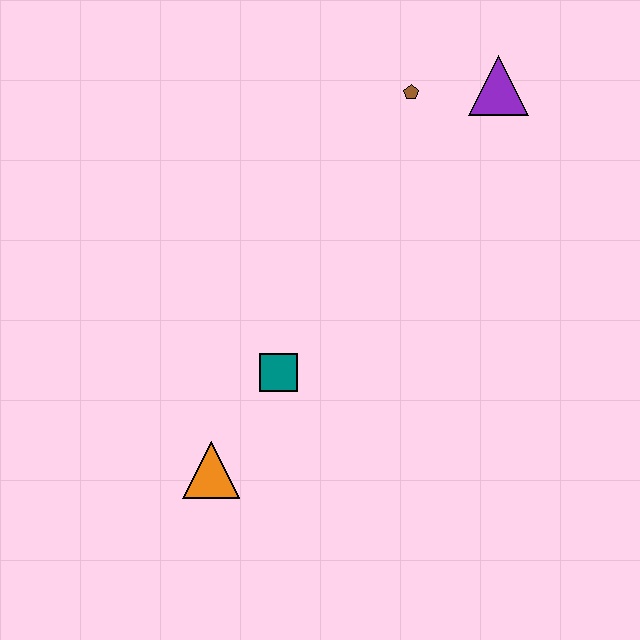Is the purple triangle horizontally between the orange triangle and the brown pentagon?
No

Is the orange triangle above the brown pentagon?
No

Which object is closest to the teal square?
The orange triangle is closest to the teal square.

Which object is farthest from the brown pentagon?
The orange triangle is farthest from the brown pentagon.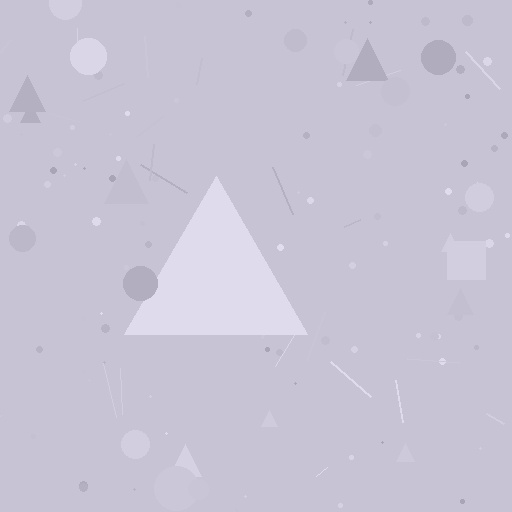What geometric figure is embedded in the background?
A triangle is embedded in the background.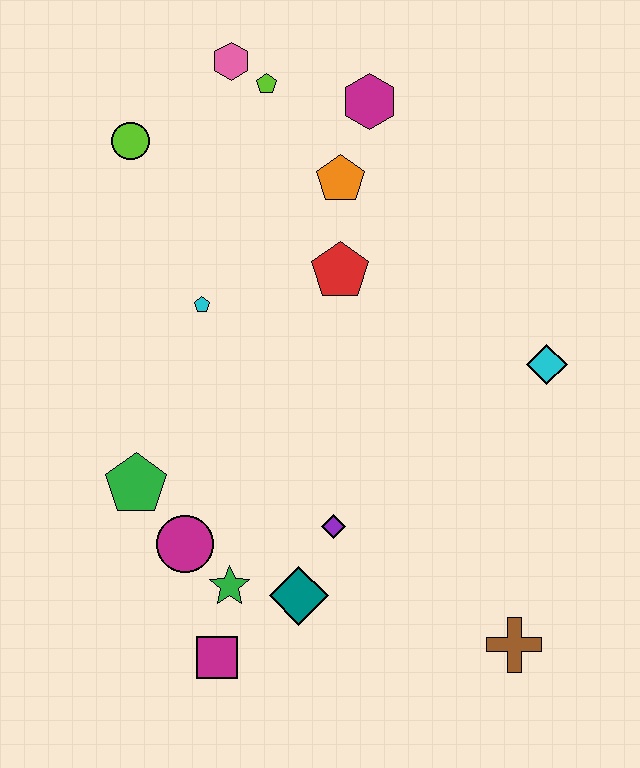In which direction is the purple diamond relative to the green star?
The purple diamond is to the right of the green star.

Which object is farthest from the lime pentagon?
The brown cross is farthest from the lime pentagon.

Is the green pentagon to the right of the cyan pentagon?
No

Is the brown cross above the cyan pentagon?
No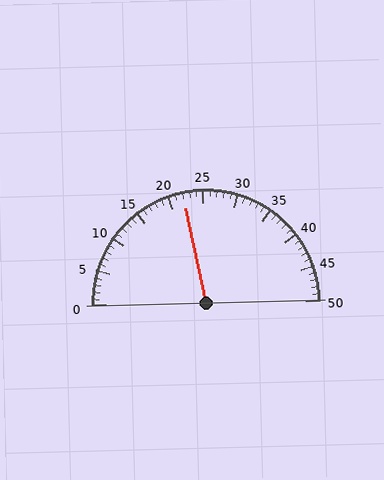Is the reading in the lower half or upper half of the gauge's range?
The reading is in the lower half of the range (0 to 50).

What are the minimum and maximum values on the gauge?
The gauge ranges from 0 to 50.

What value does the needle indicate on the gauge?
The needle indicates approximately 22.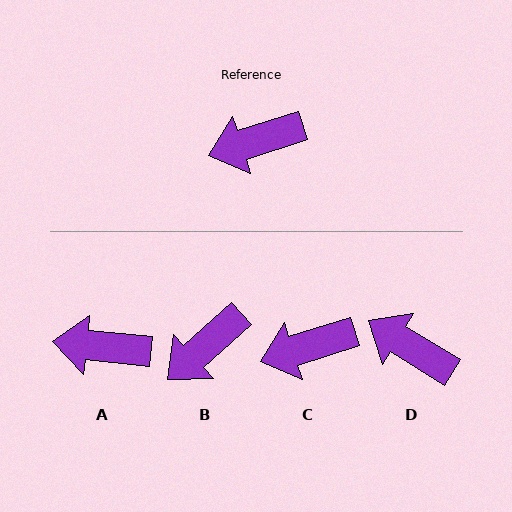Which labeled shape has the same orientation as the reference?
C.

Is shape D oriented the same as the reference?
No, it is off by about 49 degrees.